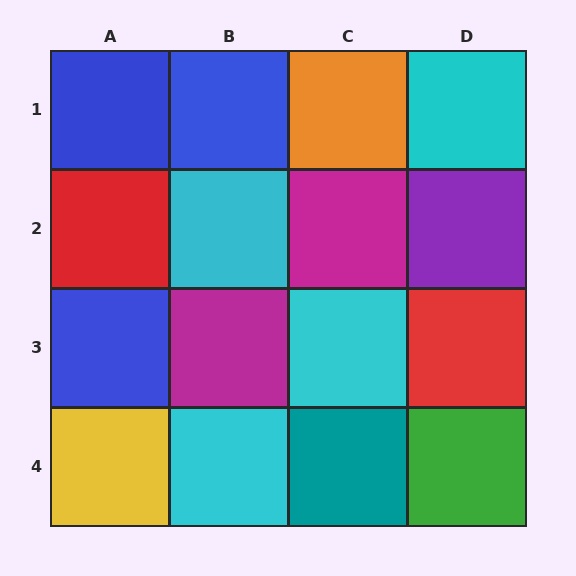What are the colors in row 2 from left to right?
Red, cyan, magenta, purple.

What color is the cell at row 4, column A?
Yellow.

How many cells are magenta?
2 cells are magenta.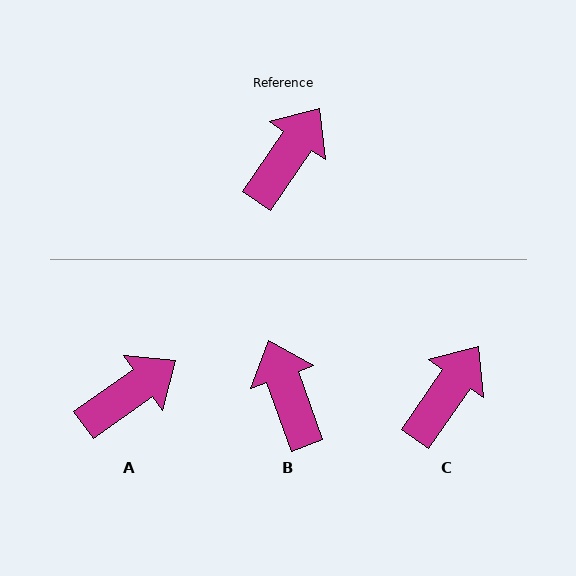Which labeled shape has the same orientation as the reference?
C.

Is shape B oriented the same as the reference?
No, it is off by about 54 degrees.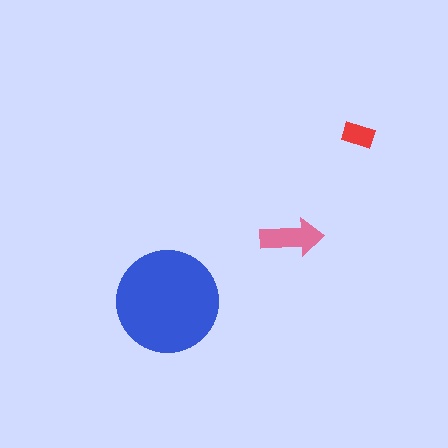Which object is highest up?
The red rectangle is topmost.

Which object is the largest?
The blue circle.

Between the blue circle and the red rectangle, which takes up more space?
The blue circle.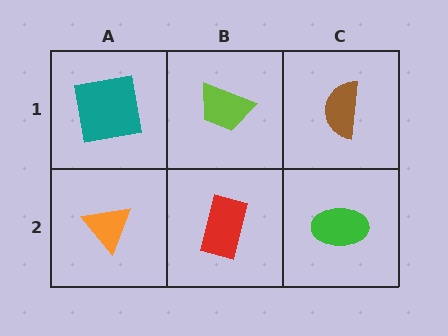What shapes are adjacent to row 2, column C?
A brown semicircle (row 1, column C), a red rectangle (row 2, column B).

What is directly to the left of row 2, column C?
A red rectangle.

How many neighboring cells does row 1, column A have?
2.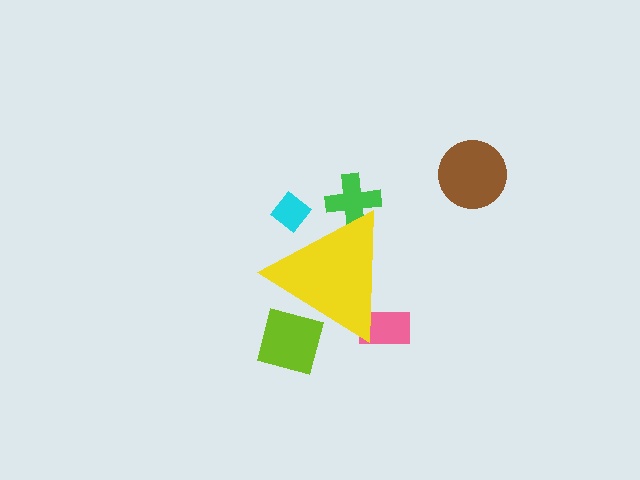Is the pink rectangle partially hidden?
Yes, the pink rectangle is partially hidden behind the yellow triangle.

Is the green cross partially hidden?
Yes, the green cross is partially hidden behind the yellow triangle.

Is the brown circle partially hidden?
No, the brown circle is fully visible.